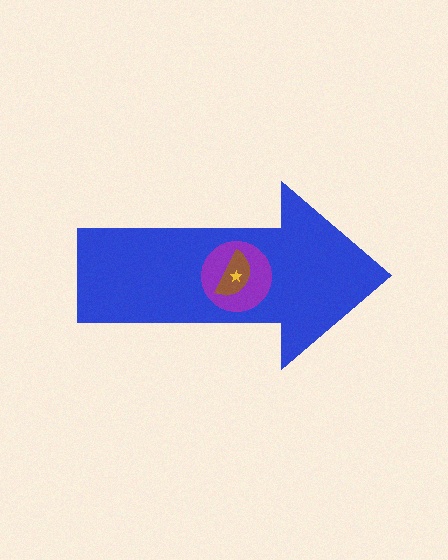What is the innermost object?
The yellow star.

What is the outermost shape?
The blue arrow.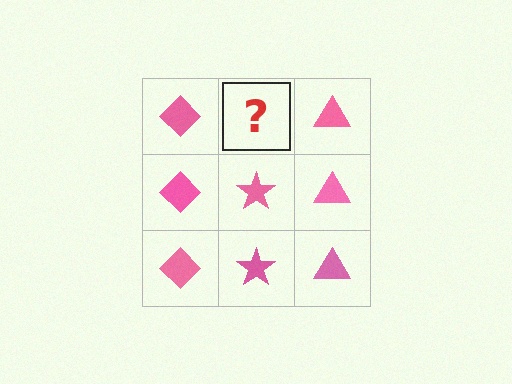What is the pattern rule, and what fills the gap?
The rule is that each column has a consistent shape. The gap should be filled with a pink star.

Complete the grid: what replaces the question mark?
The question mark should be replaced with a pink star.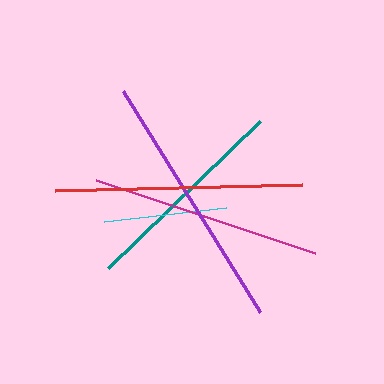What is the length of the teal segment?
The teal segment is approximately 211 pixels long.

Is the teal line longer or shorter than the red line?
The red line is longer than the teal line.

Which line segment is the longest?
The purple line is the longest at approximately 260 pixels.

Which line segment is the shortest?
The cyan line is the shortest at approximately 123 pixels.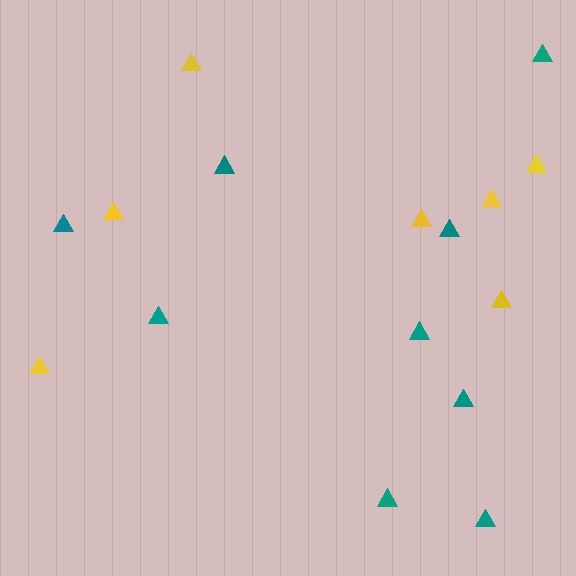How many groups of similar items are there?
There are 2 groups: one group of teal triangles (9) and one group of yellow triangles (7).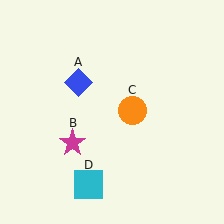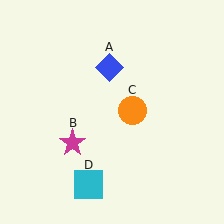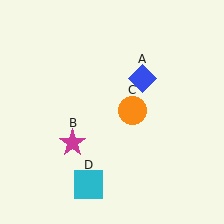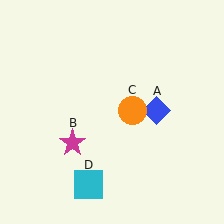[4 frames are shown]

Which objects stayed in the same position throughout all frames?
Magenta star (object B) and orange circle (object C) and cyan square (object D) remained stationary.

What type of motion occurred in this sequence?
The blue diamond (object A) rotated clockwise around the center of the scene.